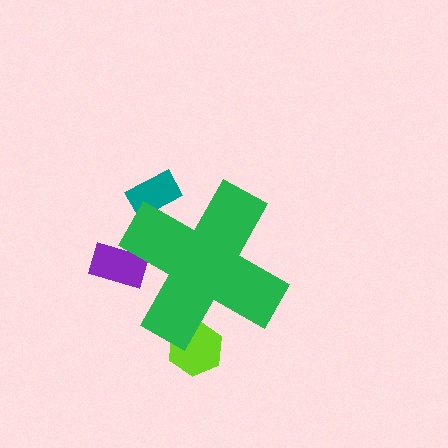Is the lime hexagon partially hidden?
Yes, the lime hexagon is partially hidden behind the green cross.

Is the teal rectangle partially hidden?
Yes, the teal rectangle is partially hidden behind the green cross.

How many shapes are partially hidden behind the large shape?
3 shapes are partially hidden.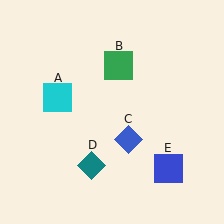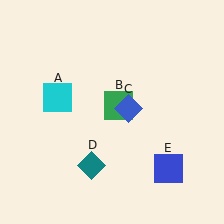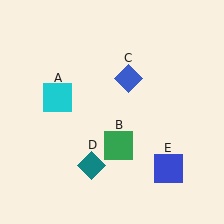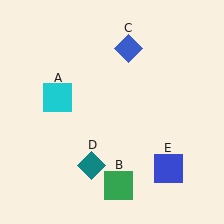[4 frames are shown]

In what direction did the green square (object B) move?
The green square (object B) moved down.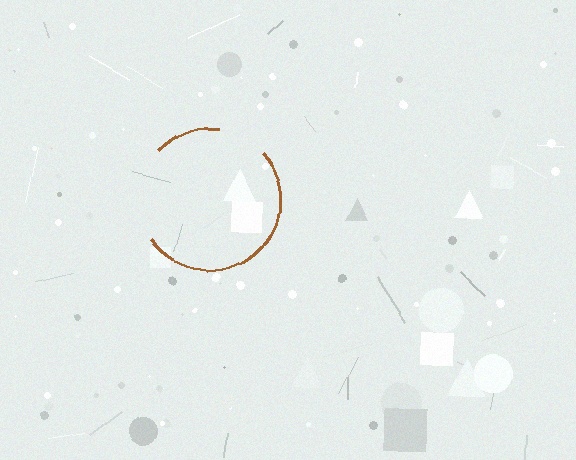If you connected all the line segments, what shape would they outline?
They would outline a circle.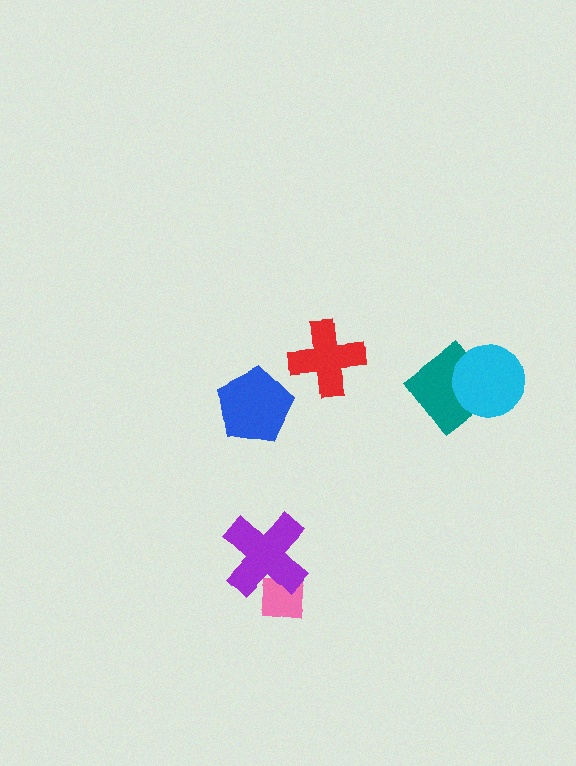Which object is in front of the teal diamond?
The cyan circle is in front of the teal diamond.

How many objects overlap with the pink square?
1 object overlaps with the pink square.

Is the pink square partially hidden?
Yes, it is partially covered by another shape.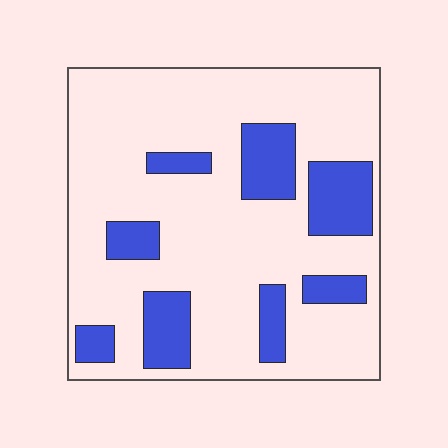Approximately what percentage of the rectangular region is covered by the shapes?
Approximately 20%.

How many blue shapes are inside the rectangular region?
8.